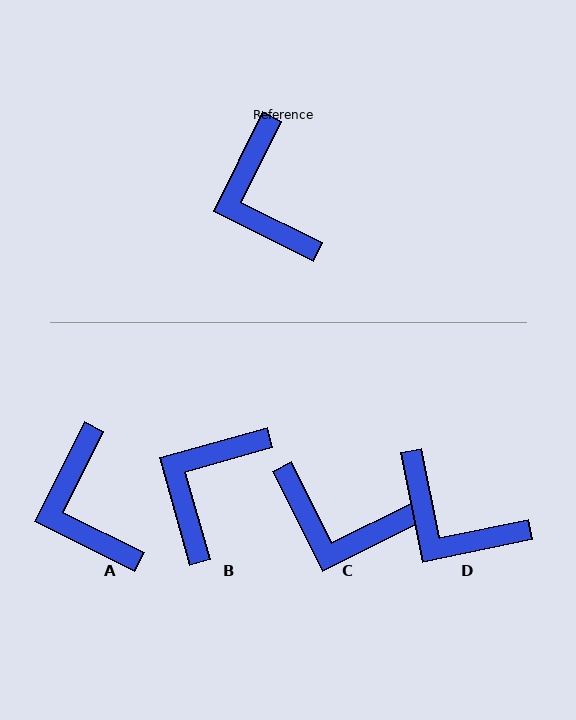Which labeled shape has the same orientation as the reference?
A.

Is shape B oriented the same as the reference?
No, it is off by about 48 degrees.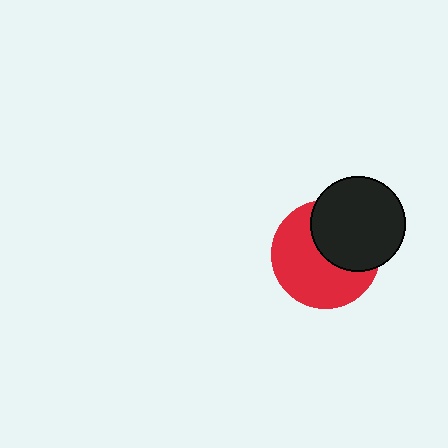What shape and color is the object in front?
The object in front is a black circle.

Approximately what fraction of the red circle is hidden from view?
Roughly 41% of the red circle is hidden behind the black circle.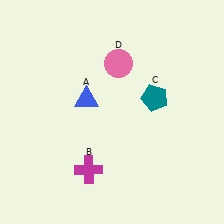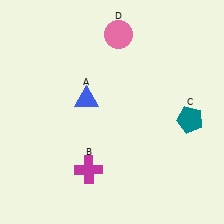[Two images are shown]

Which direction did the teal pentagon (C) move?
The teal pentagon (C) moved right.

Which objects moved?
The objects that moved are: the teal pentagon (C), the pink circle (D).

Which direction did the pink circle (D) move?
The pink circle (D) moved up.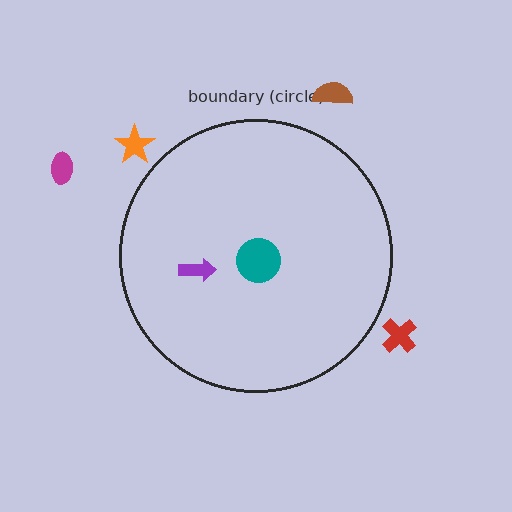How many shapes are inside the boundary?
3 inside, 4 outside.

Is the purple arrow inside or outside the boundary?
Inside.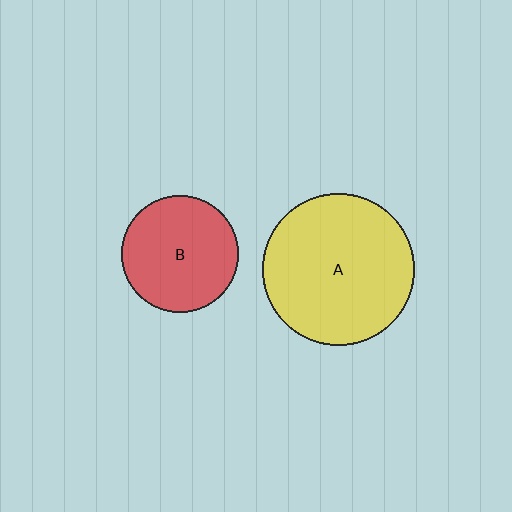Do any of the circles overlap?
No, none of the circles overlap.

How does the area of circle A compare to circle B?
Approximately 1.7 times.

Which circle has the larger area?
Circle A (yellow).